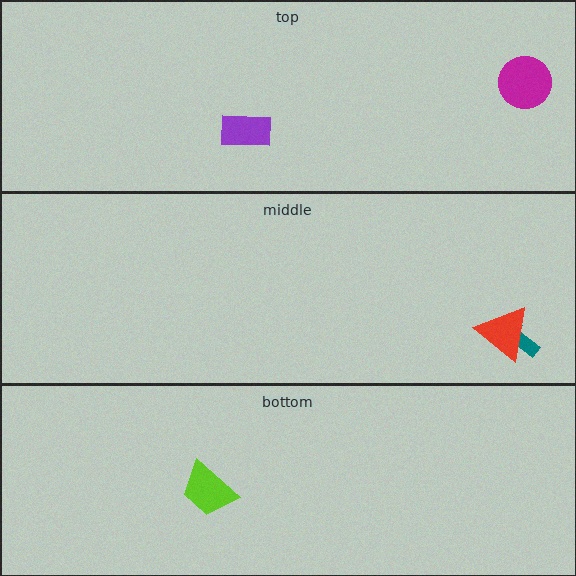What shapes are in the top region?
The purple rectangle, the magenta circle.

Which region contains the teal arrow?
The middle region.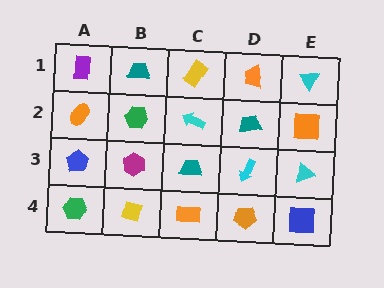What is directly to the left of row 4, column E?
An orange pentagon.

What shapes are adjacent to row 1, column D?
A teal trapezoid (row 2, column D), a yellow rectangle (row 1, column C), a cyan triangle (row 1, column E).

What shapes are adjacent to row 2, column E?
A cyan triangle (row 1, column E), a cyan triangle (row 3, column E), a teal trapezoid (row 2, column D).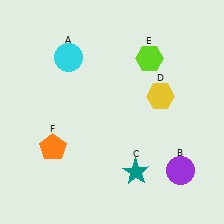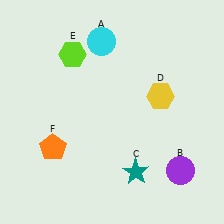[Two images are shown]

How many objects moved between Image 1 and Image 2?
2 objects moved between the two images.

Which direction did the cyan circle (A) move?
The cyan circle (A) moved right.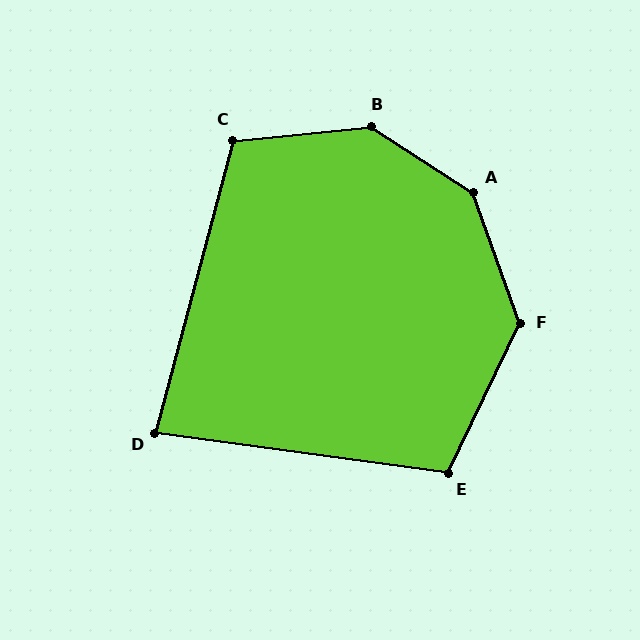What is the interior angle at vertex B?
Approximately 142 degrees (obtuse).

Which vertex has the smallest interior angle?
D, at approximately 83 degrees.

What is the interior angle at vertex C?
Approximately 110 degrees (obtuse).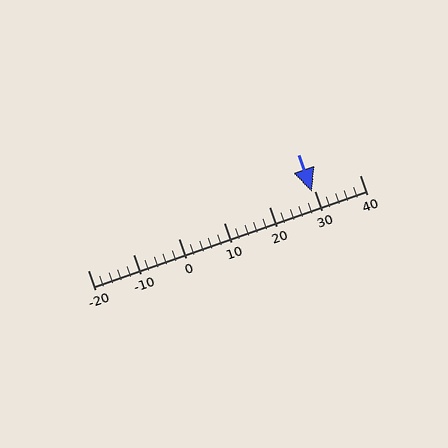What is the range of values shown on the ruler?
The ruler shows values from -20 to 40.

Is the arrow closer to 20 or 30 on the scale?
The arrow is closer to 30.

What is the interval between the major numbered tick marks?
The major tick marks are spaced 10 units apart.